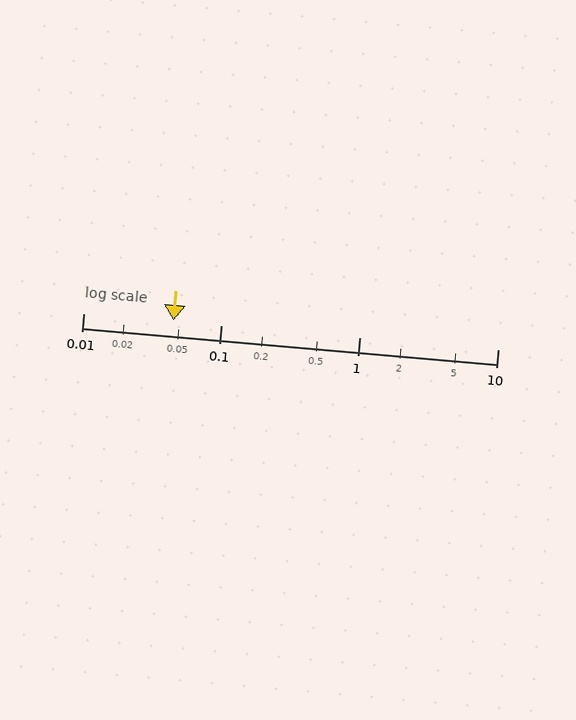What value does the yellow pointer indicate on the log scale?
The pointer indicates approximately 0.045.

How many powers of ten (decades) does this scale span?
The scale spans 3 decades, from 0.01 to 10.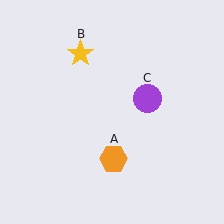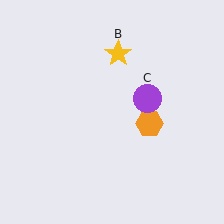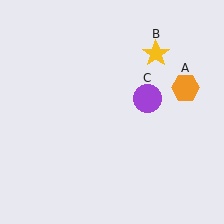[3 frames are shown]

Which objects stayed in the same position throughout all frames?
Purple circle (object C) remained stationary.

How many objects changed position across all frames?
2 objects changed position: orange hexagon (object A), yellow star (object B).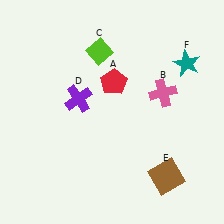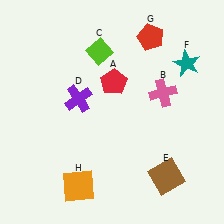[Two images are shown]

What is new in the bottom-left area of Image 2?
An orange square (H) was added in the bottom-left area of Image 2.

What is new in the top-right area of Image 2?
A red pentagon (G) was added in the top-right area of Image 2.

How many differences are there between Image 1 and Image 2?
There are 2 differences between the two images.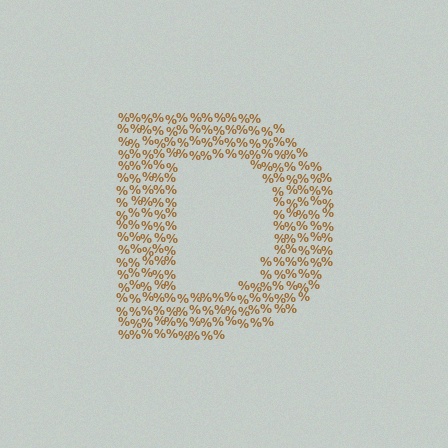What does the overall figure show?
The overall figure shows the letter D.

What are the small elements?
The small elements are percent signs.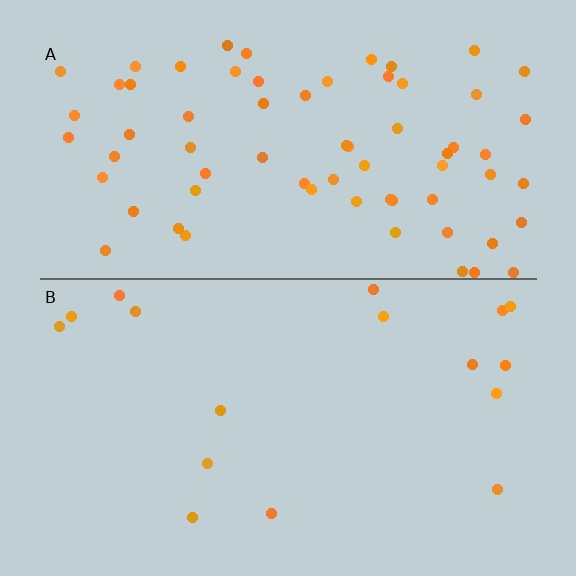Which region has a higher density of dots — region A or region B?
A (the top).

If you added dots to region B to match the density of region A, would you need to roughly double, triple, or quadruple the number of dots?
Approximately quadruple.